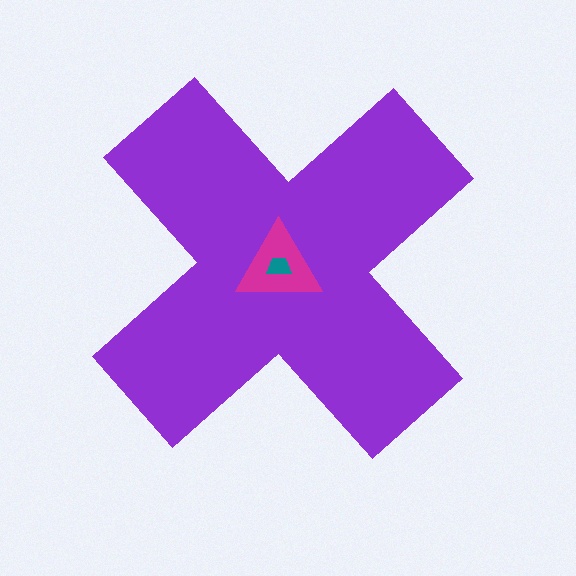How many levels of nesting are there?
3.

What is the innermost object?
The teal trapezoid.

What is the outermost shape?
The purple cross.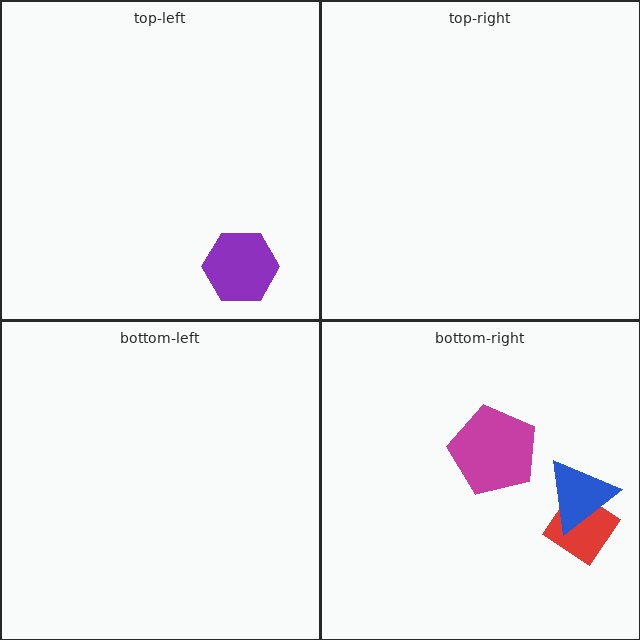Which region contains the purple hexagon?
The top-left region.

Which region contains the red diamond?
The bottom-right region.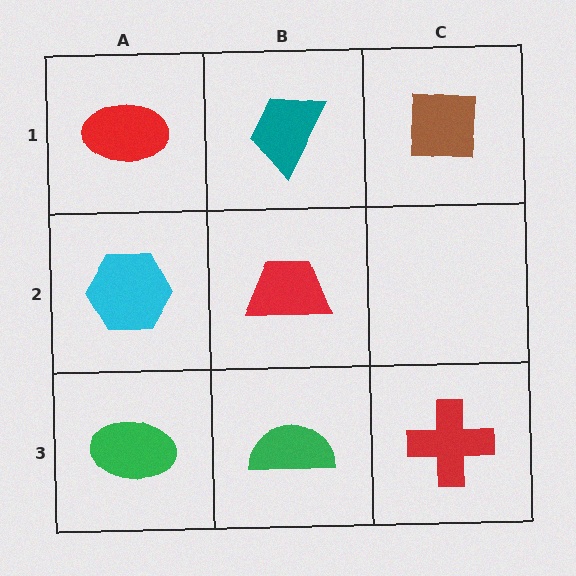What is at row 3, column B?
A green semicircle.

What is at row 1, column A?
A red ellipse.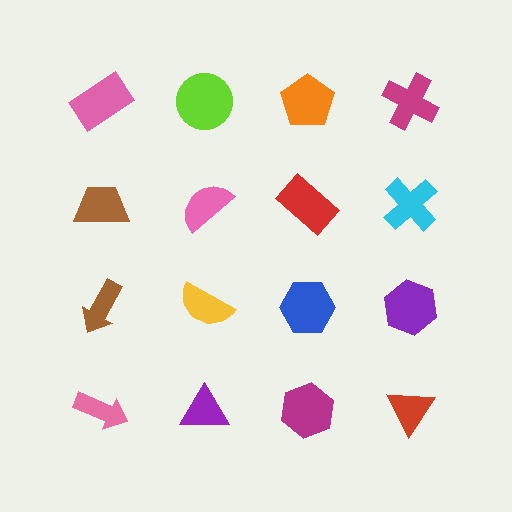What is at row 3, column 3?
A blue hexagon.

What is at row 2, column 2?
A pink semicircle.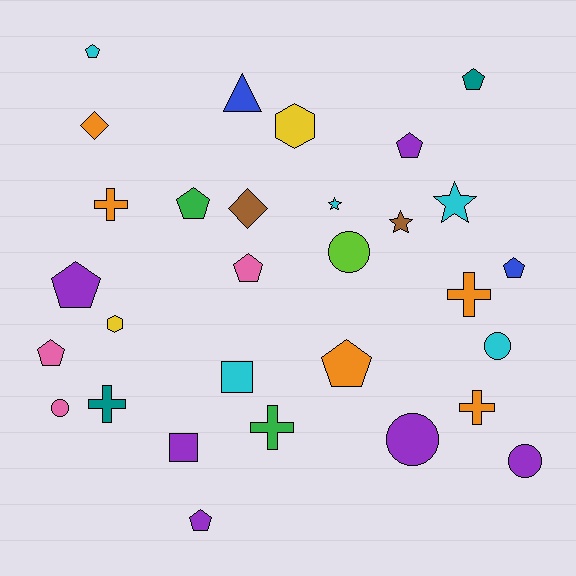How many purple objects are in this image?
There are 6 purple objects.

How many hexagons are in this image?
There are 2 hexagons.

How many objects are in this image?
There are 30 objects.